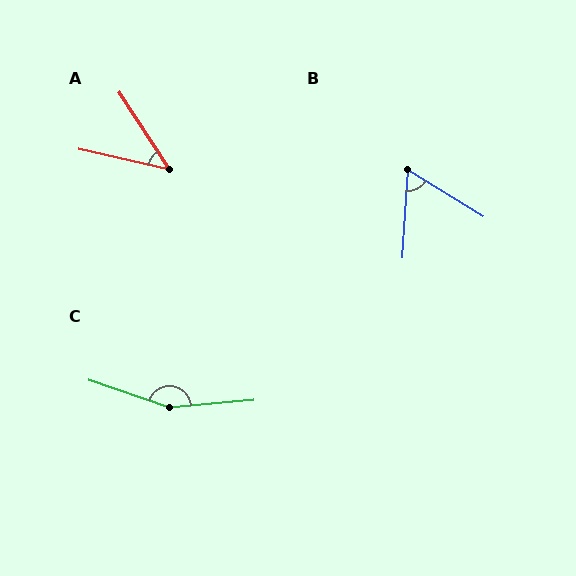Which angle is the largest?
C, at approximately 157 degrees.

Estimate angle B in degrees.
Approximately 62 degrees.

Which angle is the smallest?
A, at approximately 44 degrees.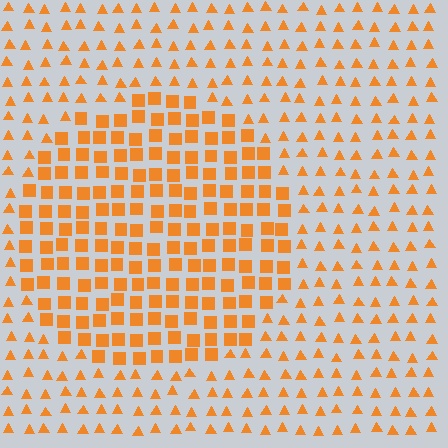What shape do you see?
I see a circle.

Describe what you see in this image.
The image is filled with small orange elements arranged in a uniform grid. A circle-shaped region contains squares, while the surrounding area contains triangles. The boundary is defined purely by the change in element shape.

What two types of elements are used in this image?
The image uses squares inside the circle region and triangles outside it.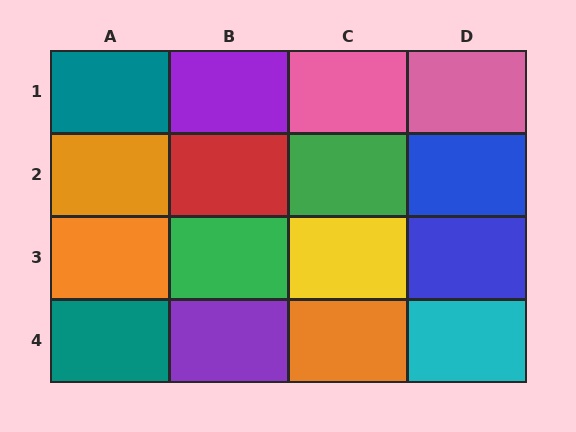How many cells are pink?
2 cells are pink.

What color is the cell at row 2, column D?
Blue.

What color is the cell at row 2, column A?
Orange.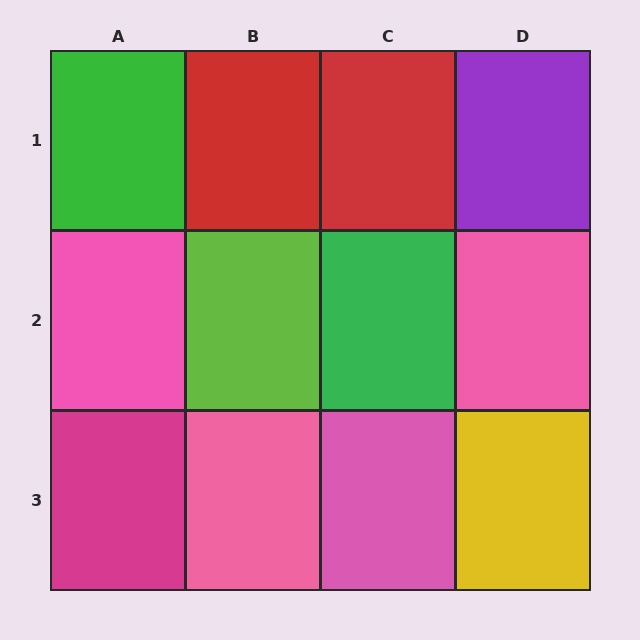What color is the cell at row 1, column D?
Purple.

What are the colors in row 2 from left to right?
Pink, lime, green, pink.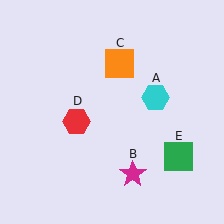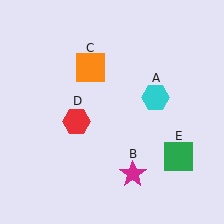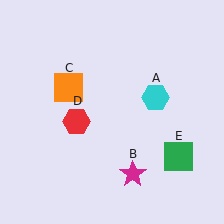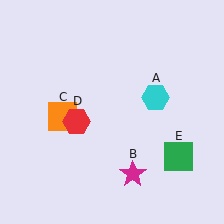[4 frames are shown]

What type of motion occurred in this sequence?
The orange square (object C) rotated counterclockwise around the center of the scene.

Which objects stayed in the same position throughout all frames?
Cyan hexagon (object A) and magenta star (object B) and red hexagon (object D) and green square (object E) remained stationary.